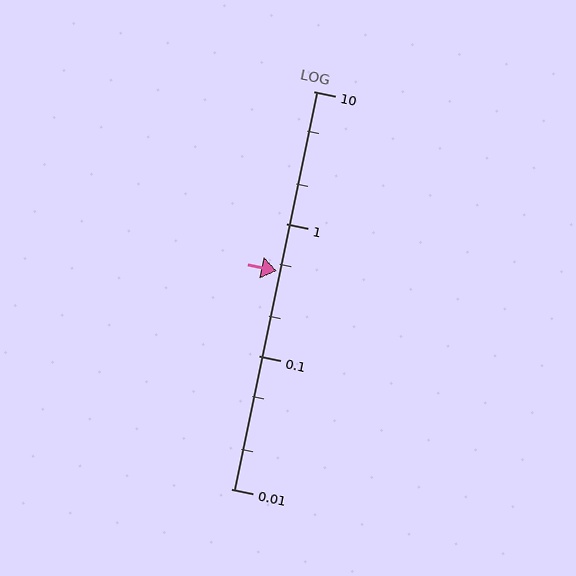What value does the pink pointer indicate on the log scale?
The pointer indicates approximately 0.44.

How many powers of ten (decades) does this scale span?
The scale spans 3 decades, from 0.01 to 10.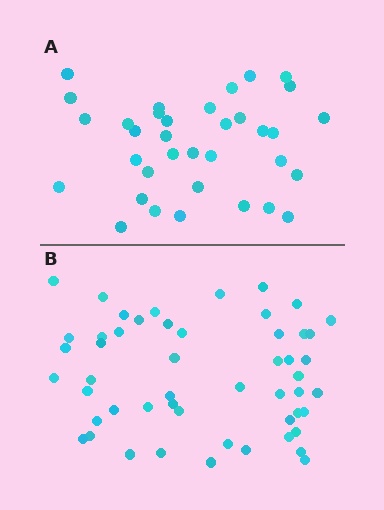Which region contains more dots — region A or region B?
Region B (the bottom region) has more dots.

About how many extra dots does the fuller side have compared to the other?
Region B has approximately 15 more dots than region A.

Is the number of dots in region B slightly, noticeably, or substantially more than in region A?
Region B has substantially more. The ratio is roughly 1.5 to 1.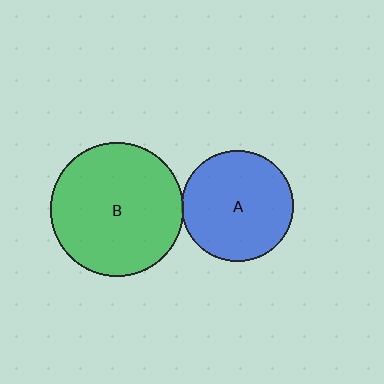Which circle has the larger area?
Circle B (green).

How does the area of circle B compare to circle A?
Approximately 1.4 times.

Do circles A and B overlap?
Yes.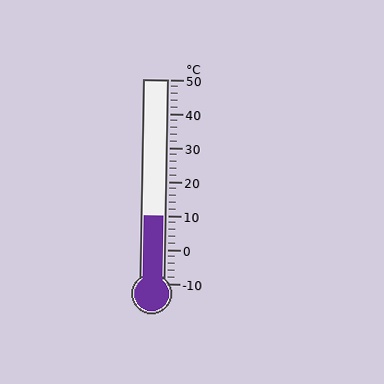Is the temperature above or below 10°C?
The temperature is at 10°C.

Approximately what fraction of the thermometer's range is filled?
The thermometer is filled to approximately 35% of its range.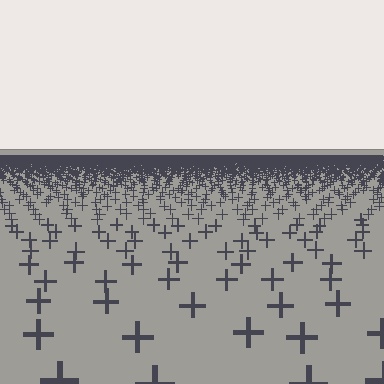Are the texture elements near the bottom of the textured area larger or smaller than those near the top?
Larger. Near the bottom, elements are closer to the viewer and appear at a bigger on-screen size.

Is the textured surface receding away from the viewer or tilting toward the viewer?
The surface is receding away from the viewer. Texture elements get smaller and denser toward the top.